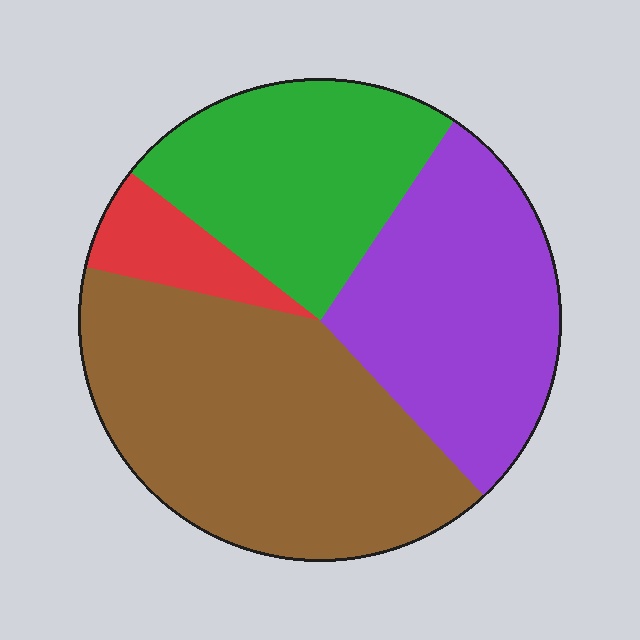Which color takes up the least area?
Red, at roughly 5%.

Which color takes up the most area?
Brown, at roughly 40%.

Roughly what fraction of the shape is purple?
Purple takes up between a sixth and a third of the shape.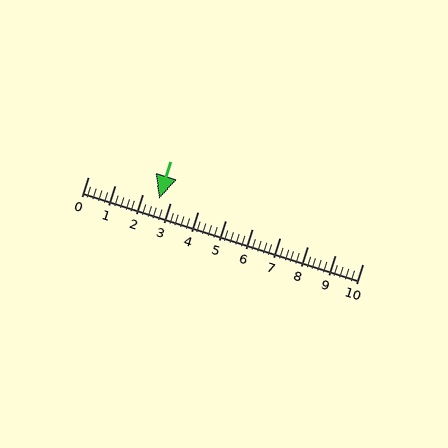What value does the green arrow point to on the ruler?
The green arrow points to approximately 2.6.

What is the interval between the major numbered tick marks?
The major tick marks are spaced 1 units apart.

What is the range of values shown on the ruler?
The ruler shows values from 0 to 10.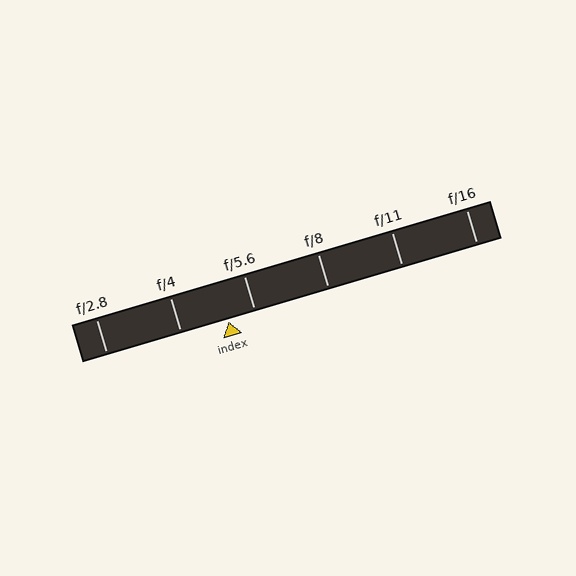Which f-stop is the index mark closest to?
The index mark is closest to f/5.6.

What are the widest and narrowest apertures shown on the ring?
The widest aperture shown is f/2.8 and the narrowest is f/16.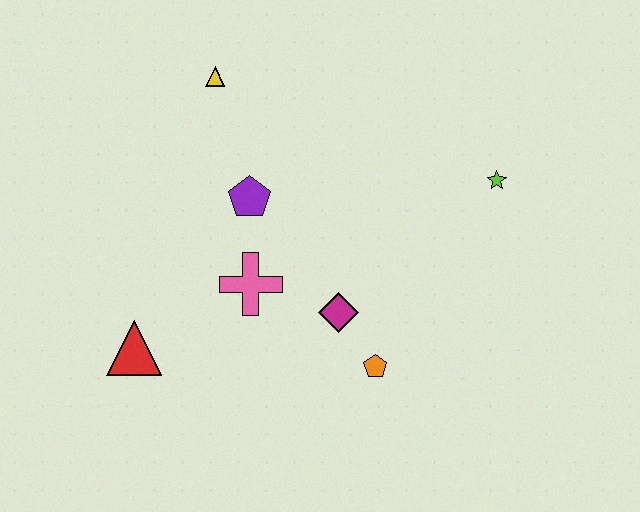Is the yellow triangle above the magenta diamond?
Yes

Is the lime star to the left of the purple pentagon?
No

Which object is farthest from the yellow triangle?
The orange pentagon is farthest from the yellow triangle.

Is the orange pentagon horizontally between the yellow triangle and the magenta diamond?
No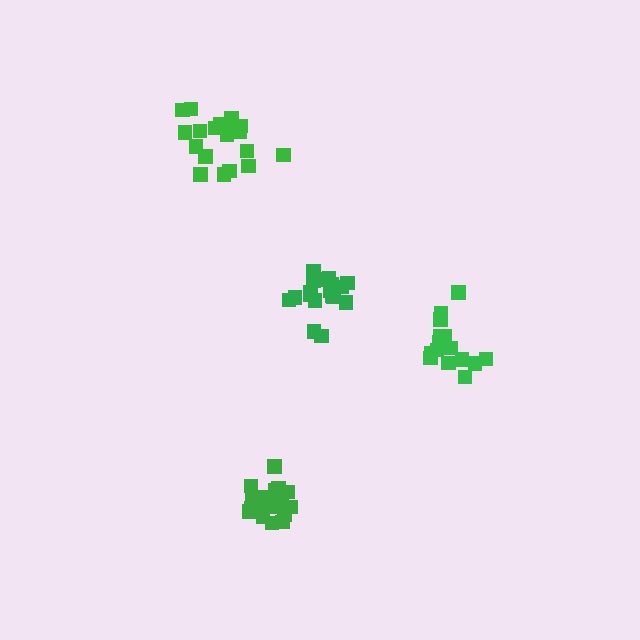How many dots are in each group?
Group 1: 17 dots, Group 2: 18 dots, Group 3: 19 dots, Group 4: 19 dots (73 total).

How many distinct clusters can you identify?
There are 4 distinct clusters.